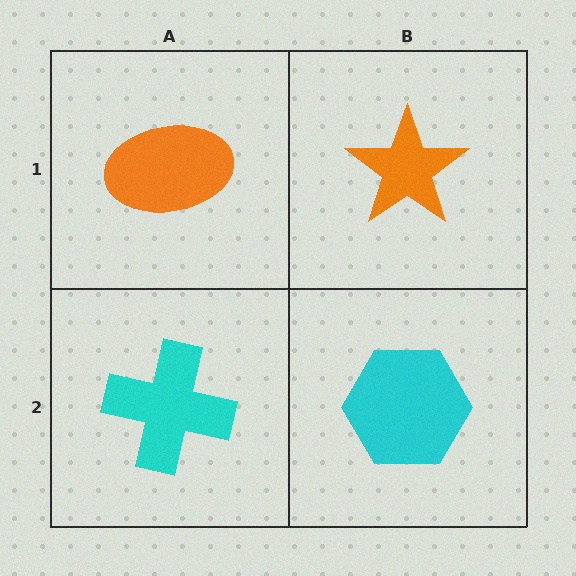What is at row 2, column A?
A cyan cross.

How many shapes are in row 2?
2 shapes.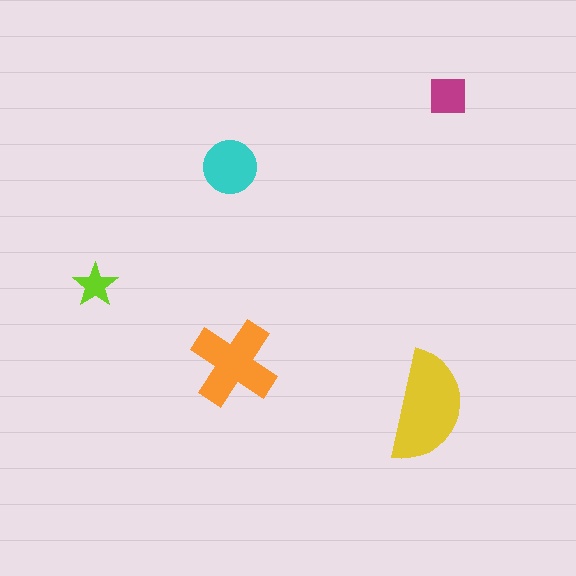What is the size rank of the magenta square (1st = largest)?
4th.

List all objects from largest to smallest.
The yellow semicircle, the orange cross, the cyan circle, the magenta square, the lime star.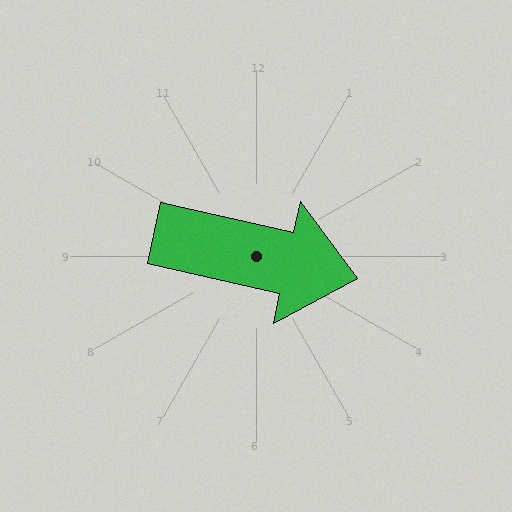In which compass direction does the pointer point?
East.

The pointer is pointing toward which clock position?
Roughly 3 o'clock.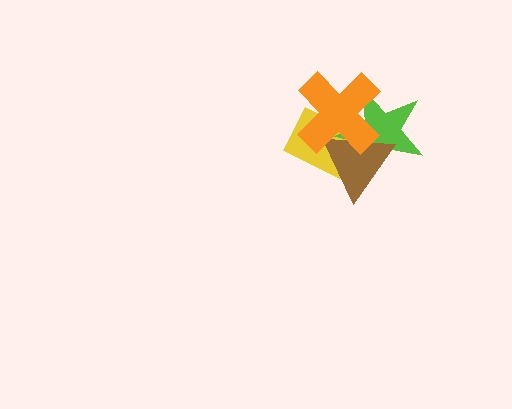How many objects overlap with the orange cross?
3 objects overlap with the orange cross.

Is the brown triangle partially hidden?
Yes, it is partially covered by another shape.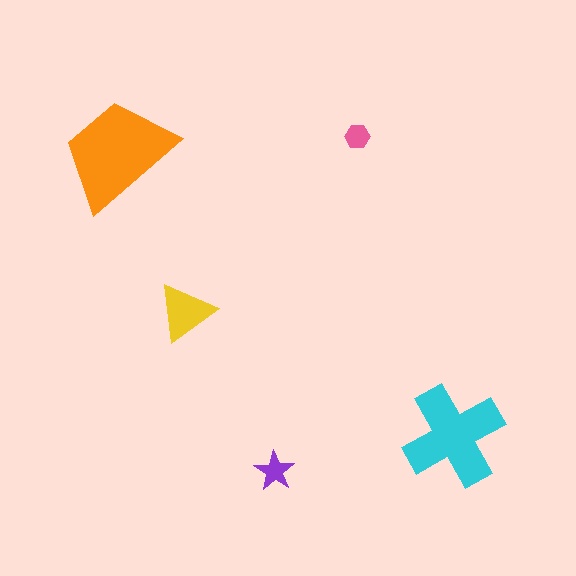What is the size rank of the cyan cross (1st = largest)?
2nd.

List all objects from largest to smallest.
The orange trapezoid, the cyan cross, the yellow triangle, the purple star, the pink hexagon.